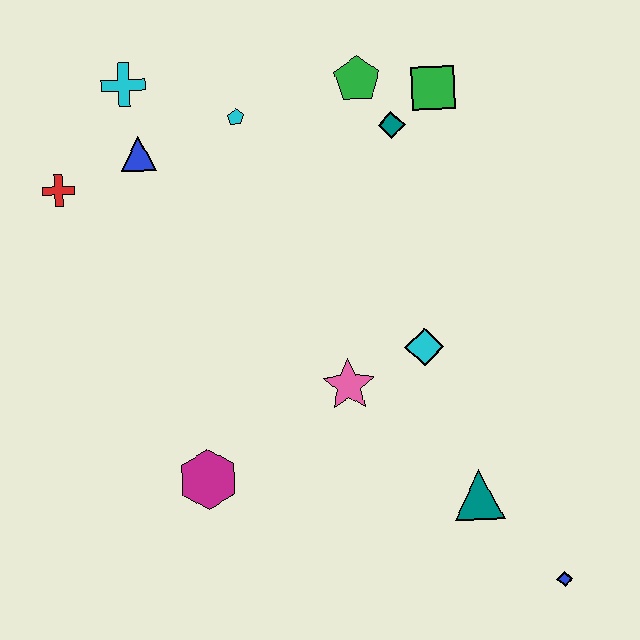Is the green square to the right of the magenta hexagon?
Yes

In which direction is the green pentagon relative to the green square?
The green pentagon is to the left of the green square.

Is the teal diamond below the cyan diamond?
No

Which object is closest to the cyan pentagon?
The blue triangle is closest to the cyan pentagon.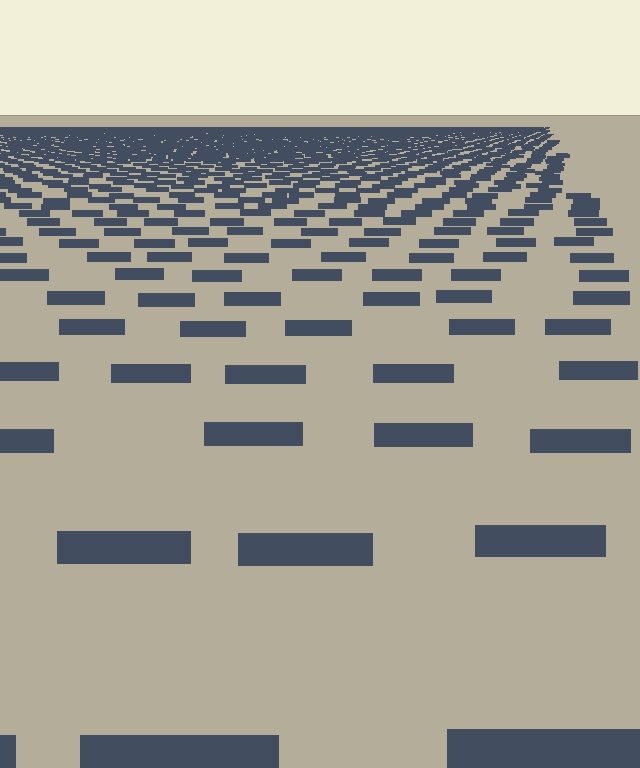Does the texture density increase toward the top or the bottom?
Density increases toward the top.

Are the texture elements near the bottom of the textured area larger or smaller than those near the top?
Larger. Near the bottom, elements are closer to the viewer and appear at a bigger on-screen size.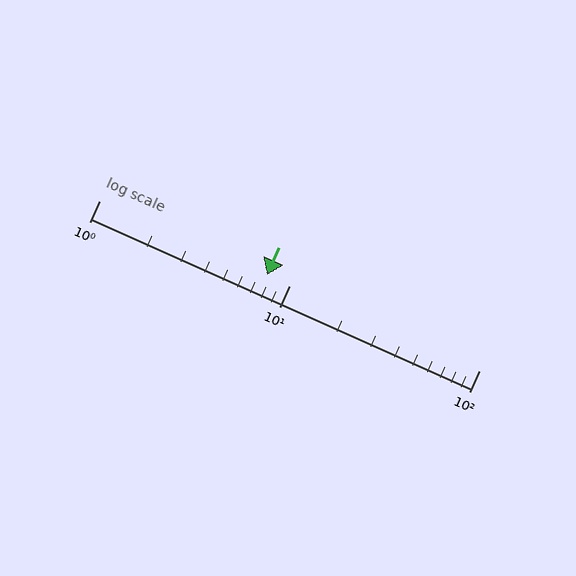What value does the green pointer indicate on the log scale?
The pointer indicates approximately 7.6.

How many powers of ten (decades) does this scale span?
The scale spans 2 decades, from 1 to 100.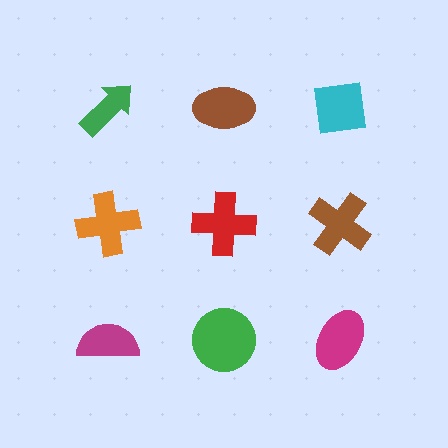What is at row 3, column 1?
A magenta semicircle.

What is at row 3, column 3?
A magenta ellipse.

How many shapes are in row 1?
3 shapes.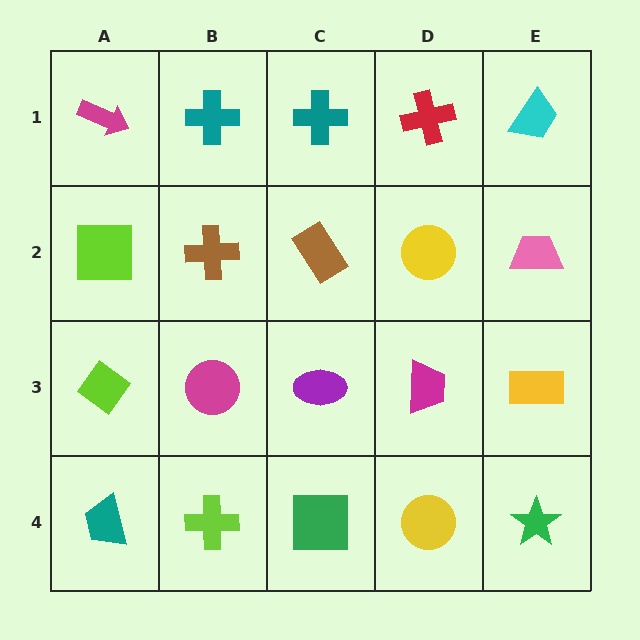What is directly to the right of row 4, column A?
A lime cross.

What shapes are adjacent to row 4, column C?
A purple ellipse (row 3, column C), a lime cross (row 4, column B), a yellow circle (row 4, column D).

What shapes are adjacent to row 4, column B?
A magenta circle (row 3, column B), a teal trapezoid (row 4, column A), a green square (row 4, column C).